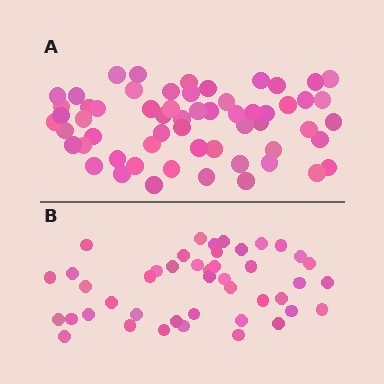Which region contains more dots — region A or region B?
Region A (the top region) has more dots.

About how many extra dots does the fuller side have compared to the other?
Region A has approximately 15 more dots than region B.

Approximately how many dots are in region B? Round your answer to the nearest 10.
About 40 dots. (The exact count is 44, which rounds to 40.)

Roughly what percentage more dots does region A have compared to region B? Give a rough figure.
About 35% more.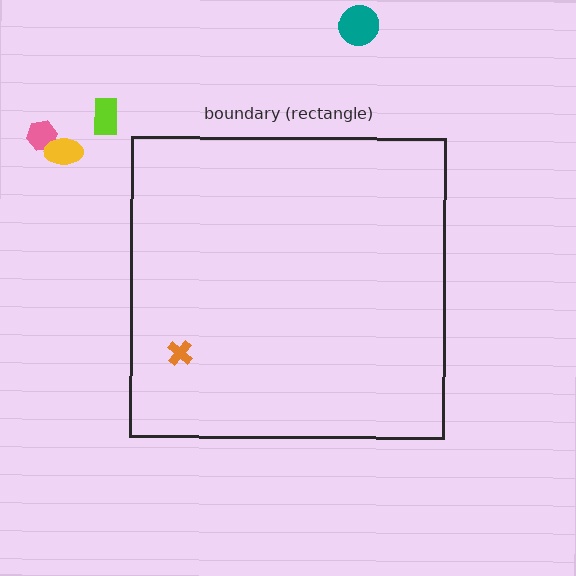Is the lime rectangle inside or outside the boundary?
Outside.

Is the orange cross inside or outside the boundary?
Inside.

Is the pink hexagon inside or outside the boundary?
Outside.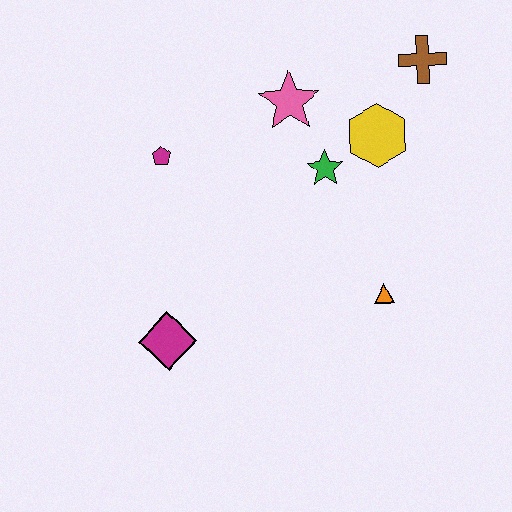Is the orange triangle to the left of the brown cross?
Yes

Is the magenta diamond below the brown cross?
Yes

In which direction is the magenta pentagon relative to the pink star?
The magenta pentagon is to the left of the pink star.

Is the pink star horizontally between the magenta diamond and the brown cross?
Yes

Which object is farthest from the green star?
The magenta diamond is farthest from the green star.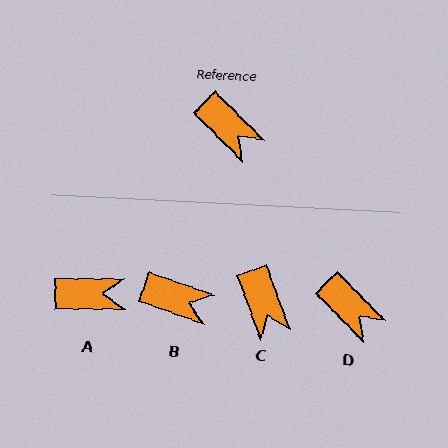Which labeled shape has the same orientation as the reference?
D.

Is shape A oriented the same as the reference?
No, it is off by about 45 degrees.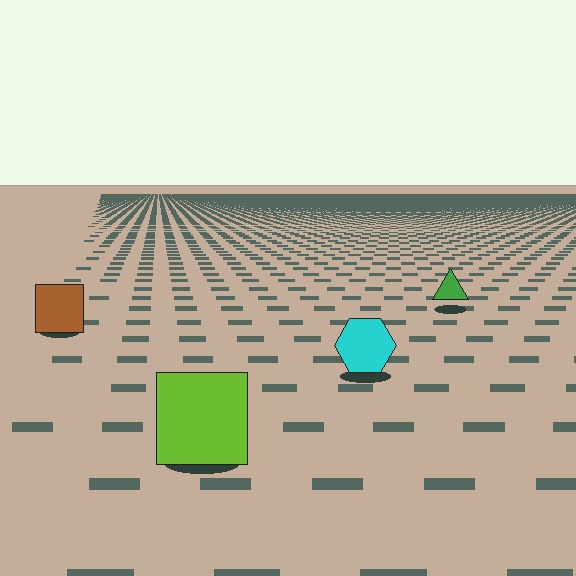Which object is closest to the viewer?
The lime square is closest. The texture marks near it are larger and more spread out.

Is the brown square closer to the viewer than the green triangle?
Yes. The brown square is closer — you can tell from the texture gradient: the ground texture is coarser near it.